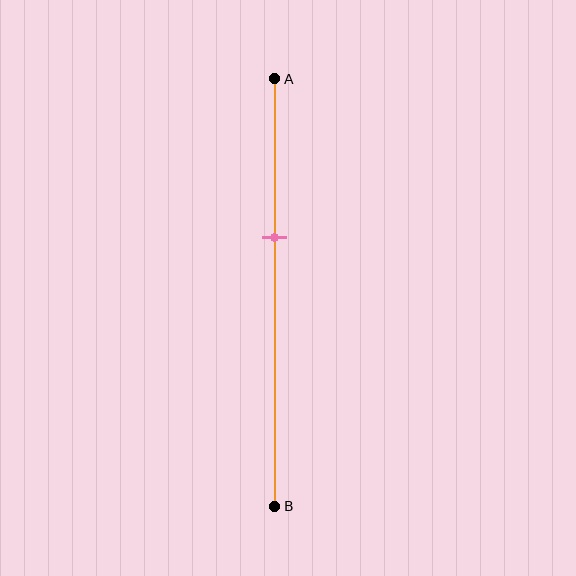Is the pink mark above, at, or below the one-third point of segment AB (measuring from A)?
The pink mark is below the one-third point of segment AB.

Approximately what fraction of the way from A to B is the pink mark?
The pink mark is approximately 35% of the way from A to B.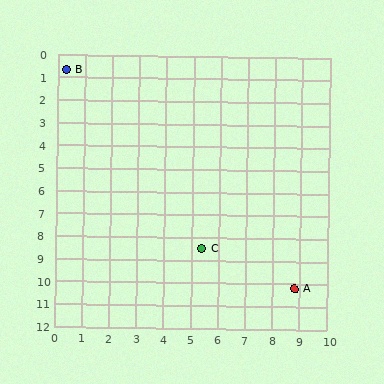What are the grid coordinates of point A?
Point A is at approximately (8.8, 10.2).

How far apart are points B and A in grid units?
Points B and A are about 12.7 grid units apart.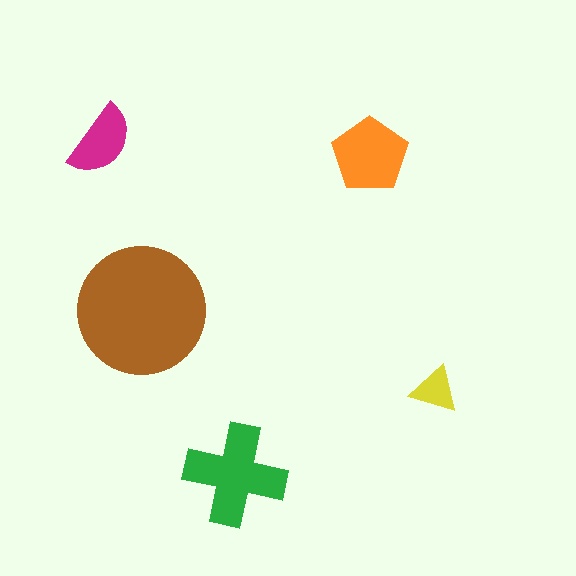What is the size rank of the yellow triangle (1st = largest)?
5th.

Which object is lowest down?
The green cross is bottommost.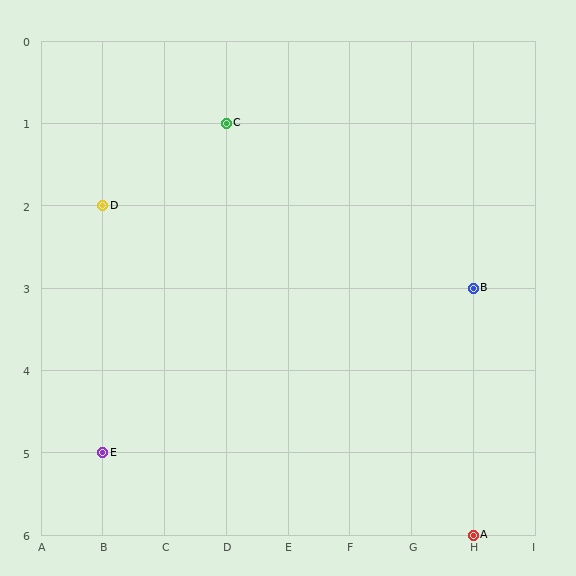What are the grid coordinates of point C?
Point C is at grid coordinates (D, 1).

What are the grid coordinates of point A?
Point A is at grid coordinates (H, 6).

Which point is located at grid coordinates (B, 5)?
Point E is at (B, 5).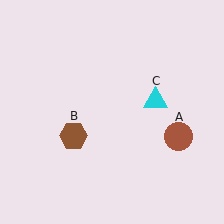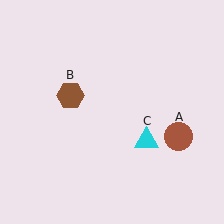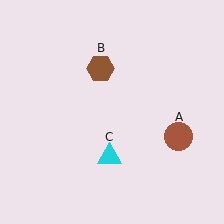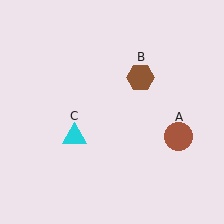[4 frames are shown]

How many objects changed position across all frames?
2 objects changed position: brown hexagon (object B), cyan triangle (object C).